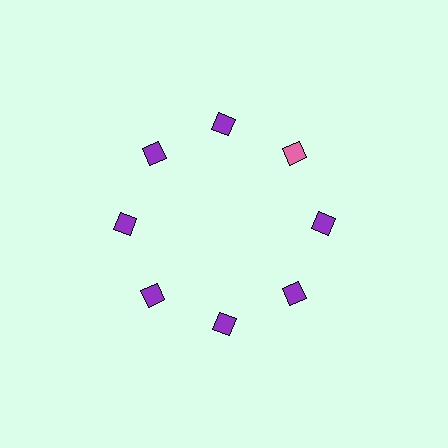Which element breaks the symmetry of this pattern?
The pink diamond at roughly the 2 o'clock position breaks the symmetry. All other shapes are purple diamonds.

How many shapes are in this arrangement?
There are 8 shapes arranged in a ring pattern.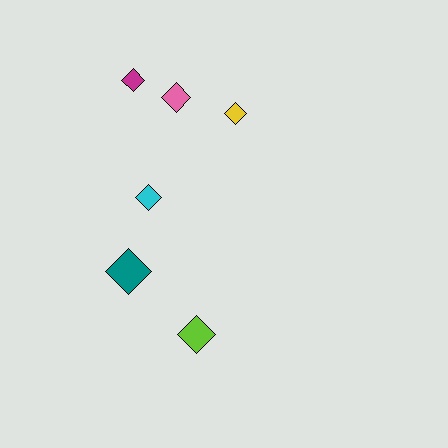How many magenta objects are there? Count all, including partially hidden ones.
There is 1 magenta object.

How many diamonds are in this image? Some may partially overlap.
There are 6 diamonds.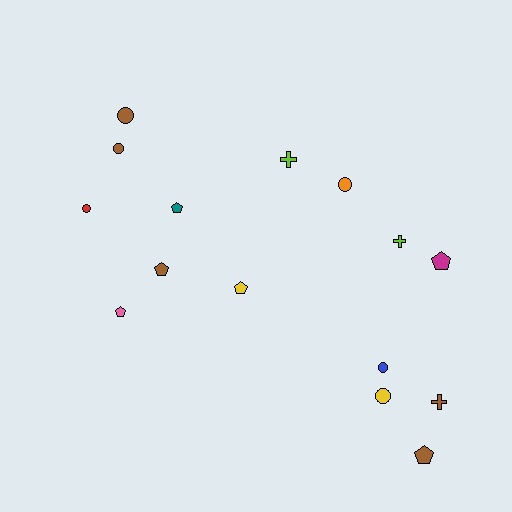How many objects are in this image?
There are 15 objects.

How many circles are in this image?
There are 6 circles.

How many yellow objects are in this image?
There are 2 yellow objects.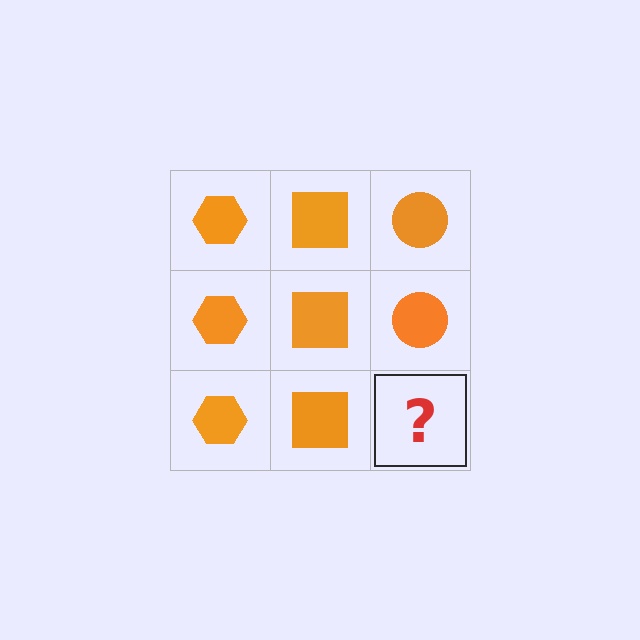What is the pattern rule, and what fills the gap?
The rule is that each column has a consistent shape. The gap should be filled with an orange circle.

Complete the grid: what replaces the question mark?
The question mark should be replaced with an orange circle.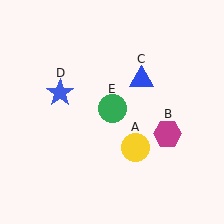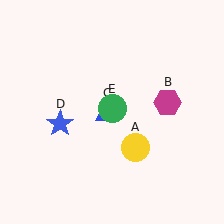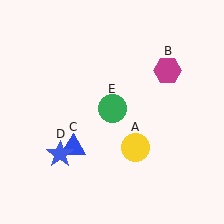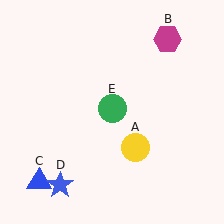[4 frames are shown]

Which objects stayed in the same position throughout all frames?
Yellow circle (object A) and green circle (object E) remained stationary.